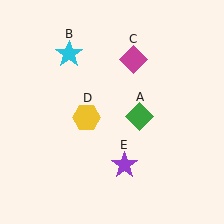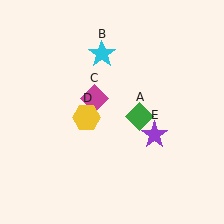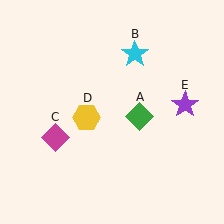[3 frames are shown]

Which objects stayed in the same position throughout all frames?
Green diamond (object A) and yellow hexagon (object D) remained stationary.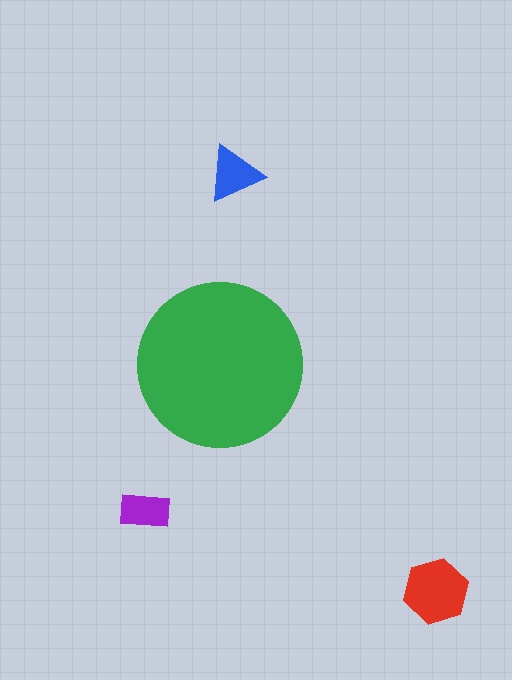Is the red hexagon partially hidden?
No, the red hexagon is fully visible.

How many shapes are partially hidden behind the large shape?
0 shapes are partially hidden.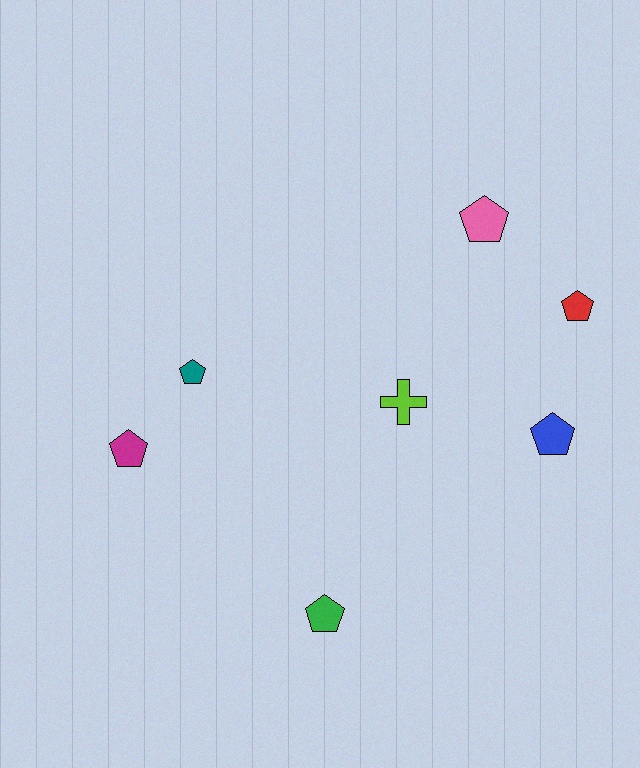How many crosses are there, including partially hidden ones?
There is 1 cross.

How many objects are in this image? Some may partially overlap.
There are 7 objects.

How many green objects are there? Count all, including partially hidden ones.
There is 1 green object.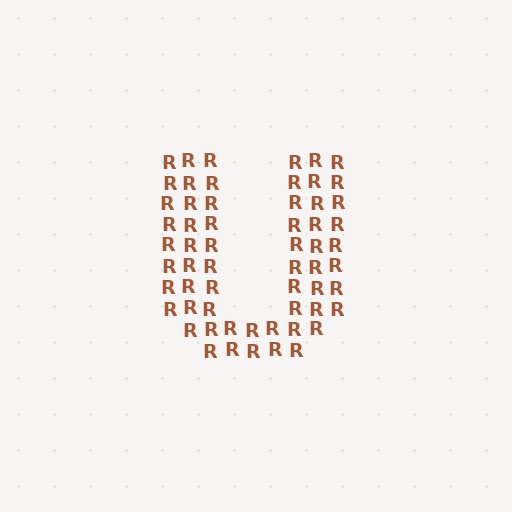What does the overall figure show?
The overall figure shows the letter U.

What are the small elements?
The small elements are letter R's.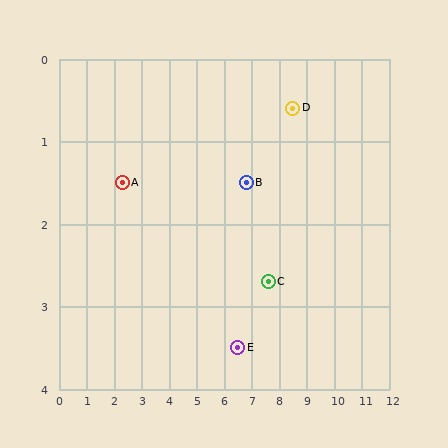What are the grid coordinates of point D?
Point D is at approximately (8.5, 0.6).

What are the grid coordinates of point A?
Point A is at approximately (2.3, 1.5).